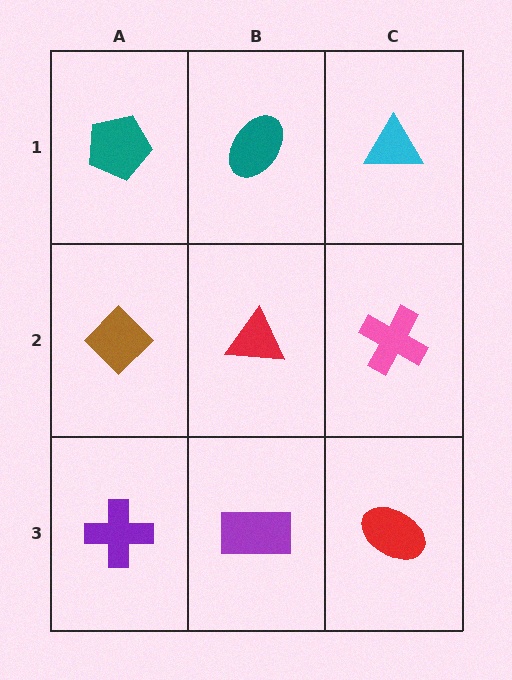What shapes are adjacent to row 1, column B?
A red triangle (row 2, column B), a teal pentagon (row 1, column A), a cyan triangle (row 1, column C).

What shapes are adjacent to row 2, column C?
A cyan triangle (row 1, column C), a red ellipse (row 3, column C), a red triangle (row 2, column B).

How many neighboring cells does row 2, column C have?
3.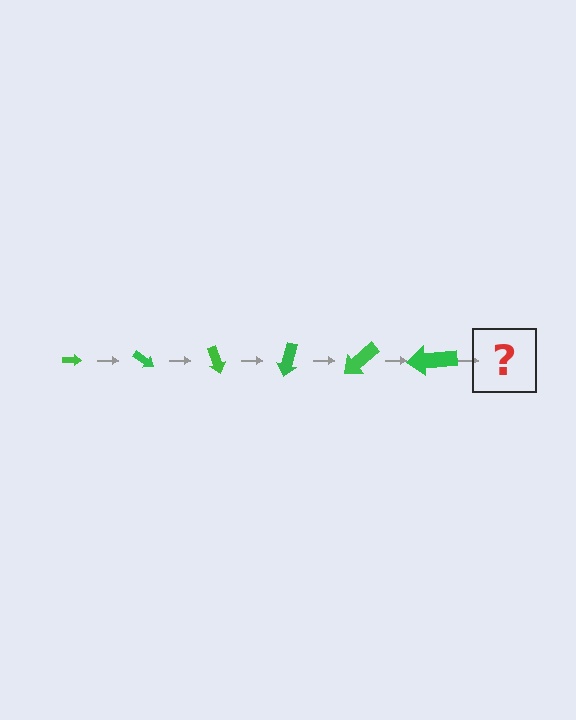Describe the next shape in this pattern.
It should be an arrow, larger than the previous one and rotated 210 degrees from the start.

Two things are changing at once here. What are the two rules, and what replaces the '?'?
The two rules are that the arrow grows larger each step and it rotates 35 degrees each step. The '?' should be an arrow, larger than the previous one and rotated 210 degrees from the start.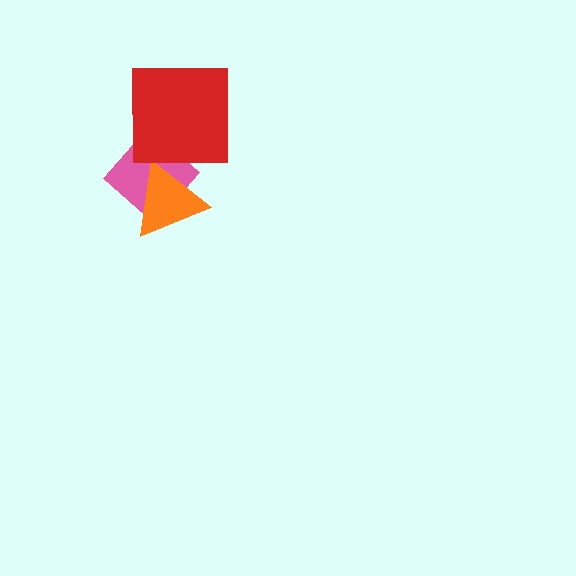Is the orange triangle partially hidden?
No, no other shape covers it.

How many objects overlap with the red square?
1 object overlaps with the red square.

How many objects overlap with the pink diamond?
2 objects overlap with the pink diamond.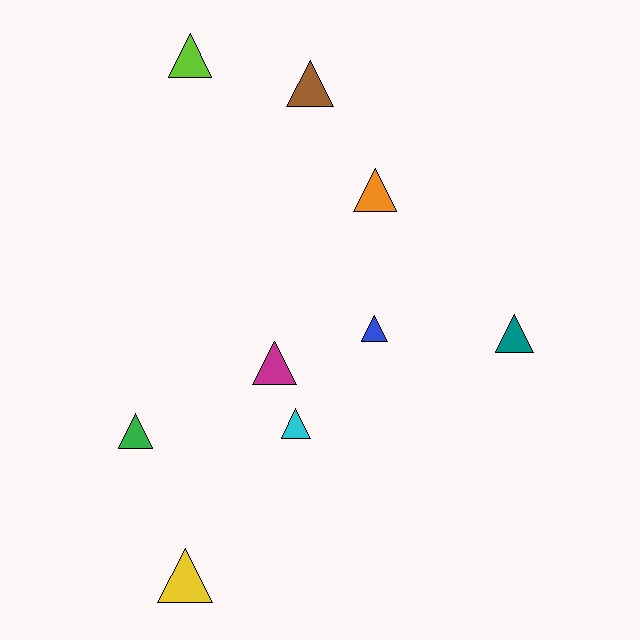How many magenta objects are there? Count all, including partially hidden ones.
There is 1 magenta object.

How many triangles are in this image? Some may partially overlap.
There are 9 triangles.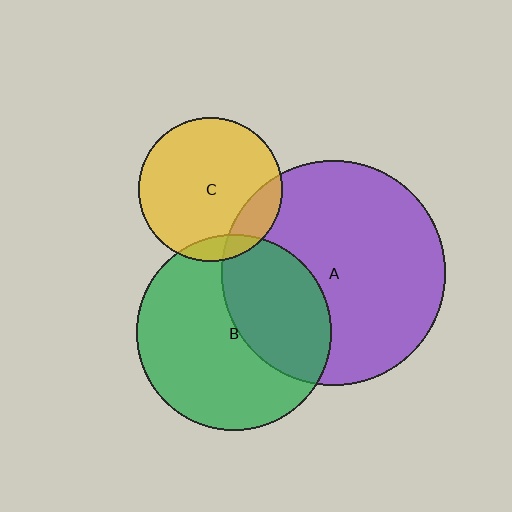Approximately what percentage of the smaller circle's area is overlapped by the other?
Approximately 10%.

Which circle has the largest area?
Circle A (purple).